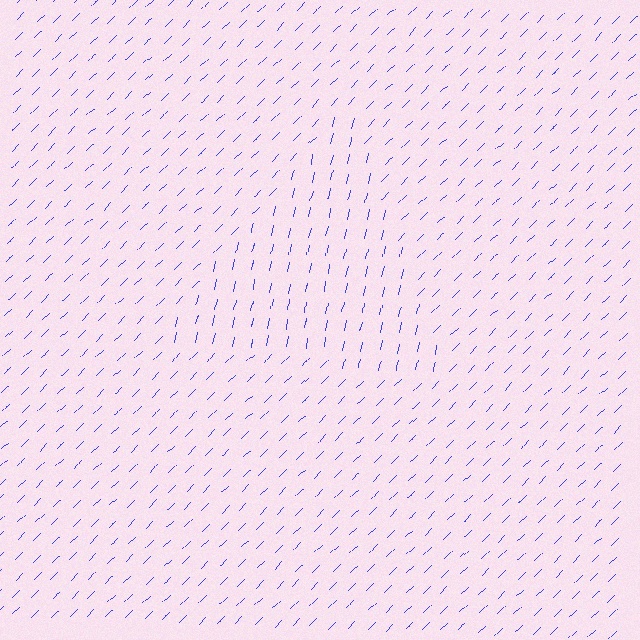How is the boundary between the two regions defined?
The boundary is defined purely by a change in line orientation (approximately 33 degrees difference). All lines are the same color and thickness.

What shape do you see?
I see a triangle.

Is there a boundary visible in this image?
Yes, there is a texture boundary formed by a change in line orientation.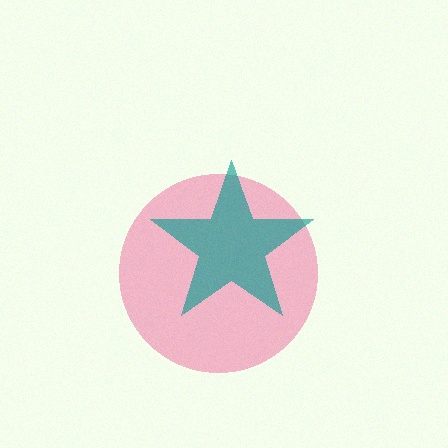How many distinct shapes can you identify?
There are 2 distinct shapes: a pink circle, a teal star.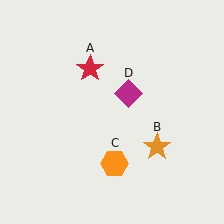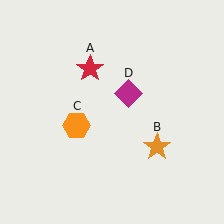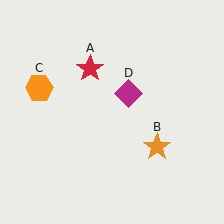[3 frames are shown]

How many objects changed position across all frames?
1 object changed position: orange hexagon (object C).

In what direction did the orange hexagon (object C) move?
The orange hexagon (object C) moved up and to the left.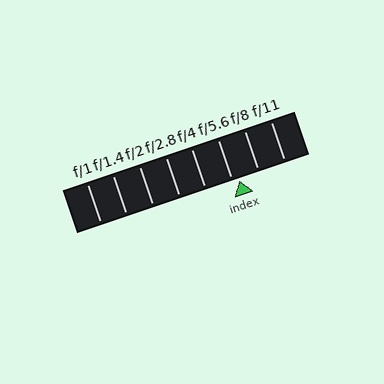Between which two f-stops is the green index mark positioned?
The index mark is between f/5.6 and f/8.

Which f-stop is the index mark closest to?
The index mark is closest to f/5.6.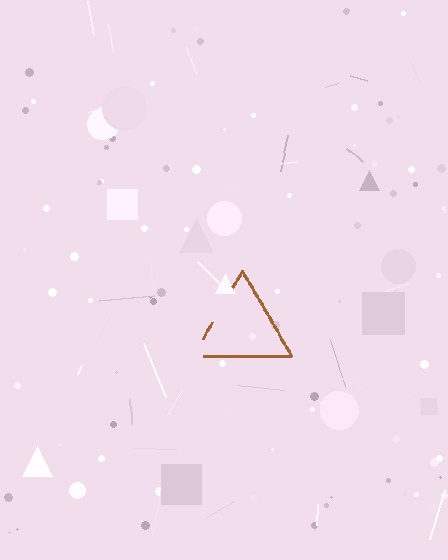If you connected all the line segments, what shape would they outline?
They would outline a triangle.